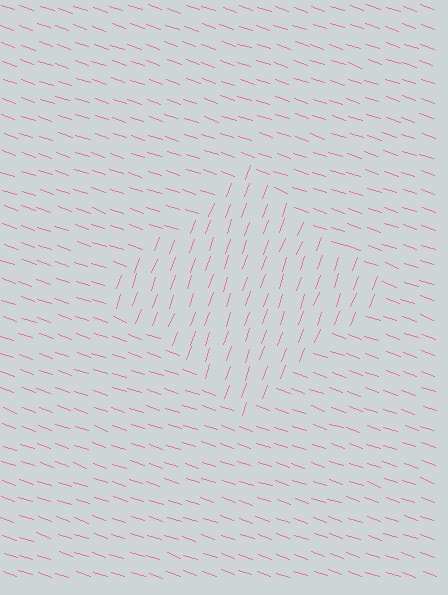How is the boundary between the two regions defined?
The boundary is defined purely by a change in line orientation (approximately 89 degrees difference). All lines are the same color and thickness.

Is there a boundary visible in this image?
Yes, there is a texture boundary formed by a change in line orientation.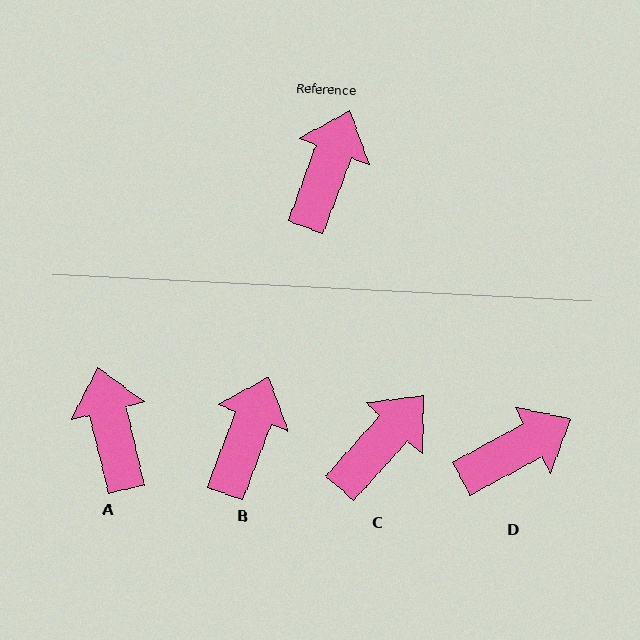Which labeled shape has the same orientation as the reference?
B.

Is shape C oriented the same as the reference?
No, it is off by about 22 degrees.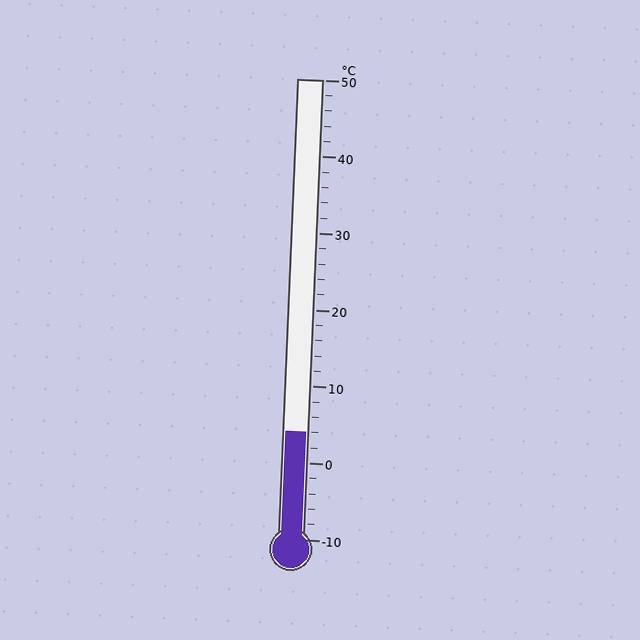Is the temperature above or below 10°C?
The temperature is below 10°C.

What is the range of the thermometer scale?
The thermometer scale ranges from -10°C to 50°C.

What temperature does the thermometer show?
The thermometer shows approximately 4°C.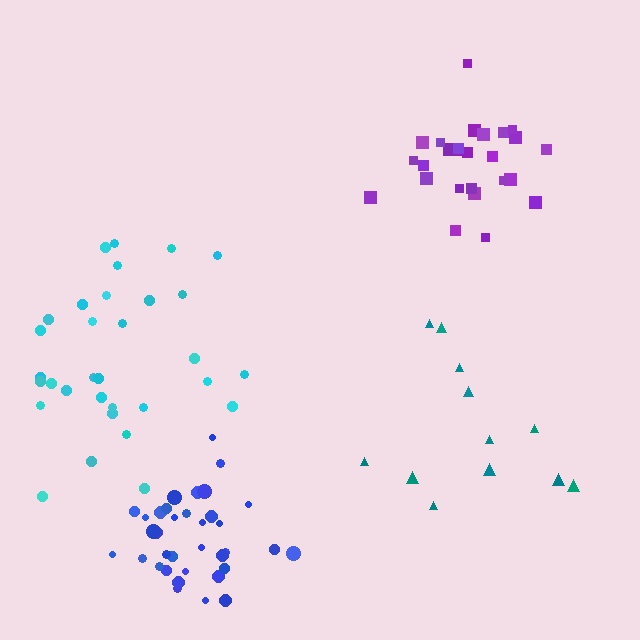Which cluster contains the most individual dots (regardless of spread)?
Blue (35).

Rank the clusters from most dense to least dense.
purple, blue, cyan, teal.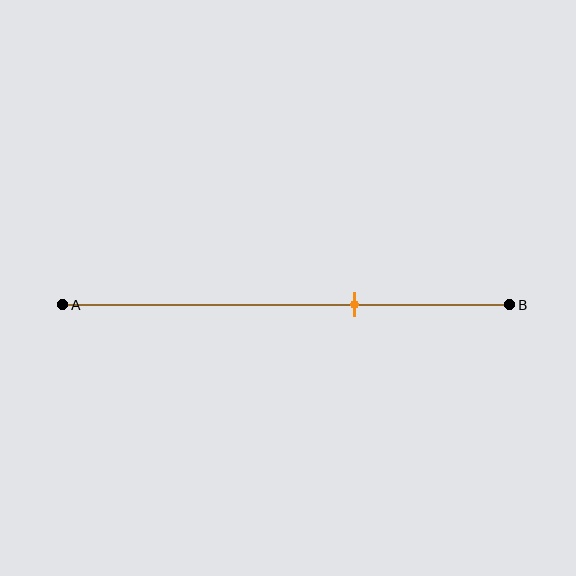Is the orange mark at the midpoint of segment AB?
No, the mark is at about 65% from A, not at the 50% midpoint.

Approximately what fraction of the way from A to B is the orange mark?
The orange mark is approximately 65% of the way from A to B.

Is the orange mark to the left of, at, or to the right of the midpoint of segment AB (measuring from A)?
The orange mark is to the right of the midpoint of segment AB.